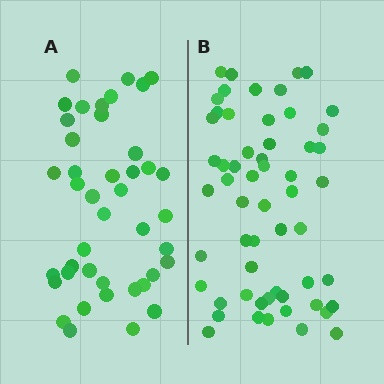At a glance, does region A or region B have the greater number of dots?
Region B (the right region) has more dots.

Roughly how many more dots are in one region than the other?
Region B has approximately 15 more dots than region A.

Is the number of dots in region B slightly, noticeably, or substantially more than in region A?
Region B has noticeably more, but not dramatically so. The ratio is roughly 1.4 to 1.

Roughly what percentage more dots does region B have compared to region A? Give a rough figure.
About 35% more.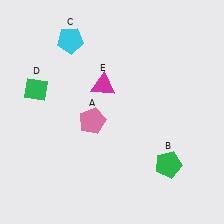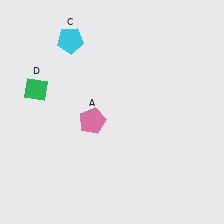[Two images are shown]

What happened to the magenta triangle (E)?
The magenta triangle (E) was removed in Image 2. It was in the top-left area of Image 1.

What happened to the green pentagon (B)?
The green pentagon (B) was removed in Image 2. It was in the bottom-right area of Image 1.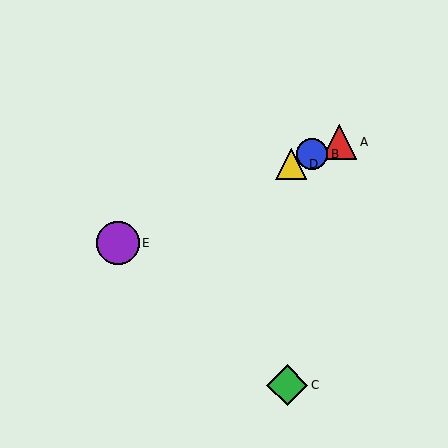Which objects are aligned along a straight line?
Objects A, B, D, E are aligned along a straight line.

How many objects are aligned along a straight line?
4 objects (A, B, D, E) are aligned along a straight line.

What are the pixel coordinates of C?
Object C is at (287, 385).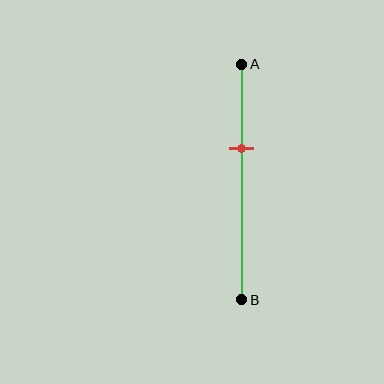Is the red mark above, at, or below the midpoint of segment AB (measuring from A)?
The red mark is above the midpoint of segment AB.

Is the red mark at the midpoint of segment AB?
No, the mark is at about 35% from A, not at the 50% midpoint.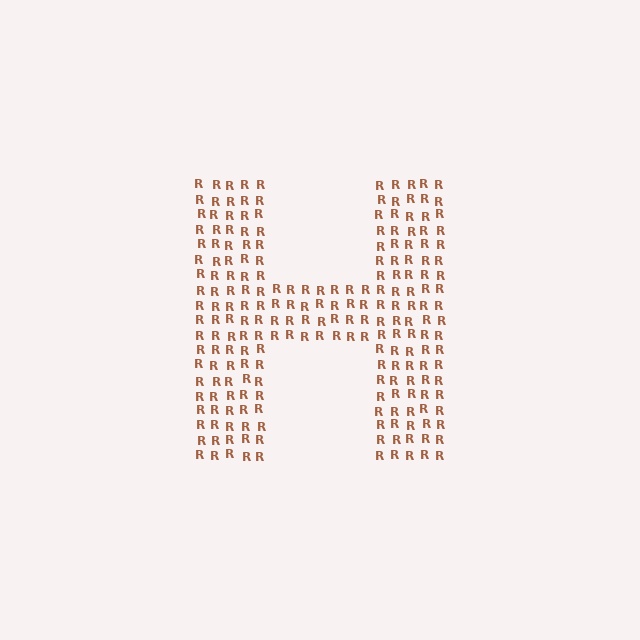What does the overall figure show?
The overall figure shows the letter H.